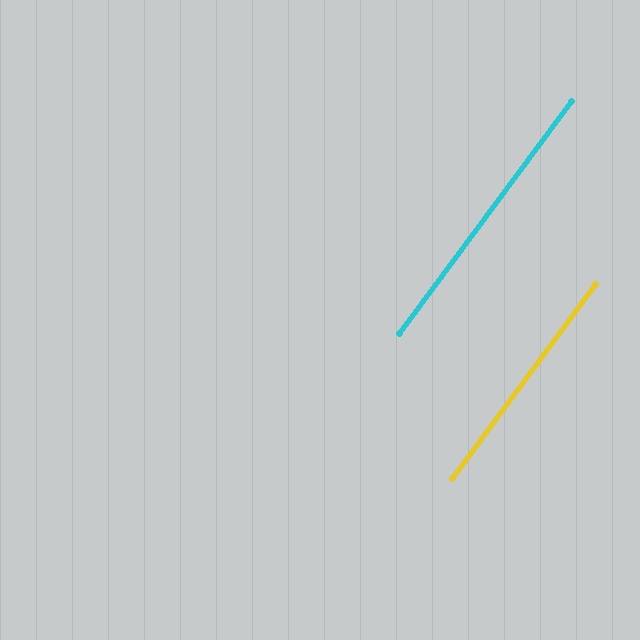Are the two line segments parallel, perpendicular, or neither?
Parallel — their directions differ by only 0.2°.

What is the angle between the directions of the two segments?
Approximately 0 degrees.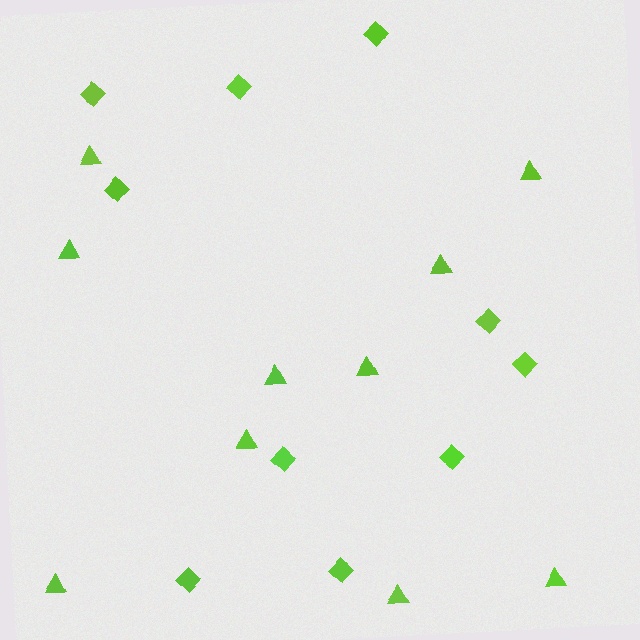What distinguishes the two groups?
There are 2 groups: one group of triangles (10) and one group of diamonds (10).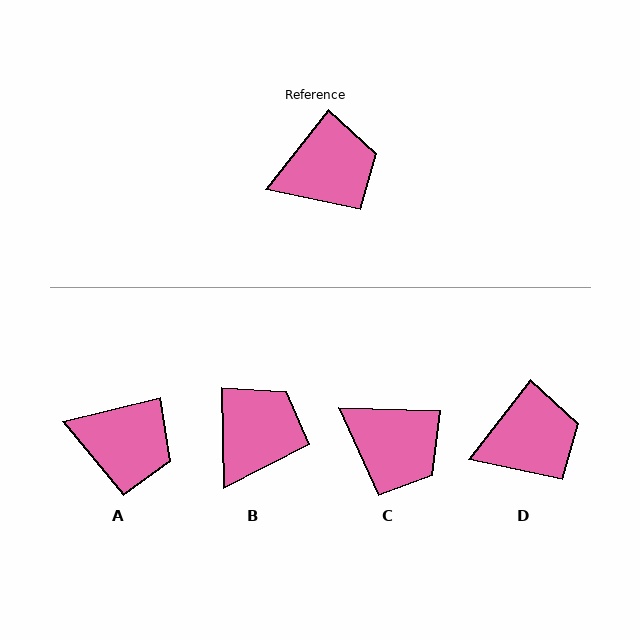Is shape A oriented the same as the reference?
No, it is off by about 39 degrees.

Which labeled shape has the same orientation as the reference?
D.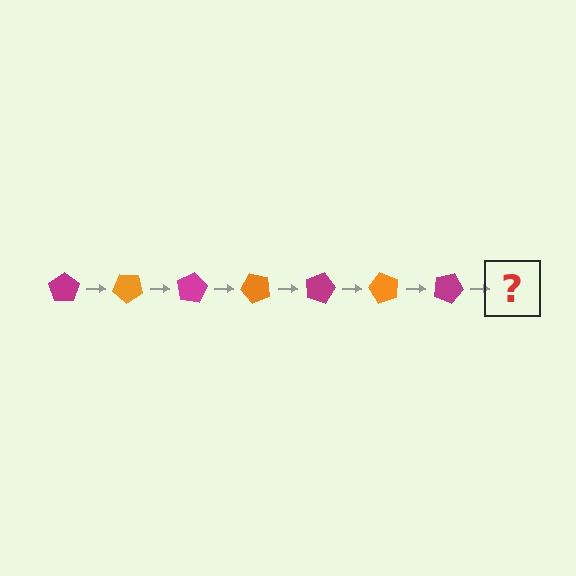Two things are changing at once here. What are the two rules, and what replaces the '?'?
The two rules are that it rotates 40 degrees each step and the color cycles through magenta and orange. The '?' should be an orange pentagon, rotated 280 degrees from the start.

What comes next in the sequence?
The next element should be an orange pentagon, rotated 280 degrees from the start.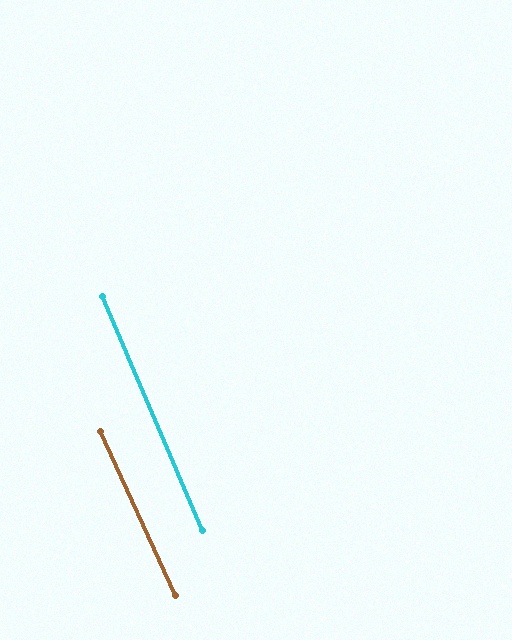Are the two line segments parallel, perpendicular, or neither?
Parallel — their directions differ by only 1.5°.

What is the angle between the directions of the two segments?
Approximately 2 degrees.